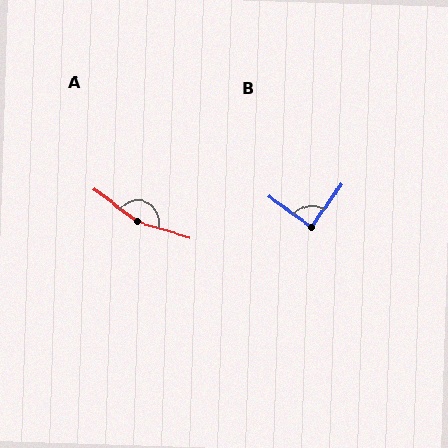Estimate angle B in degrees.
Approximately 89 degrees.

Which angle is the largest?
A, at approximately 161 degrees.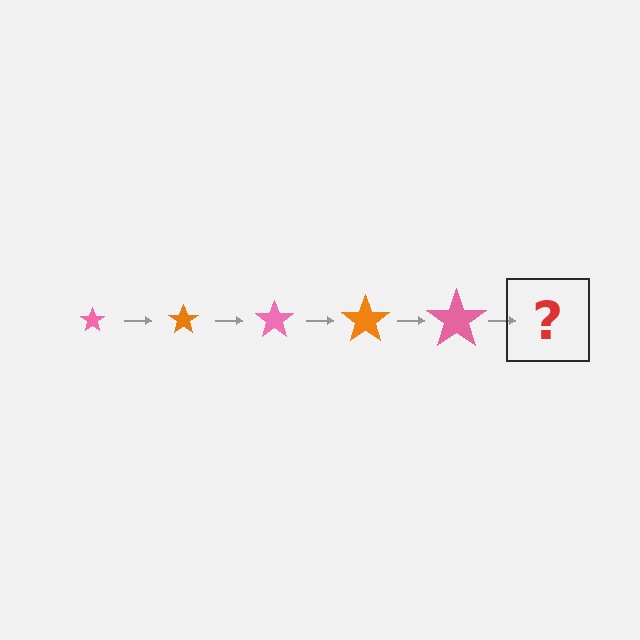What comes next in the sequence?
The next element should be an orange star, larger than the previous one.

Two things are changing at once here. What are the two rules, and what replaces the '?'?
The two rules are that the star grows larger each step and the color cycles through pink and orange. The '?' should be an orange star, larger than the previous one.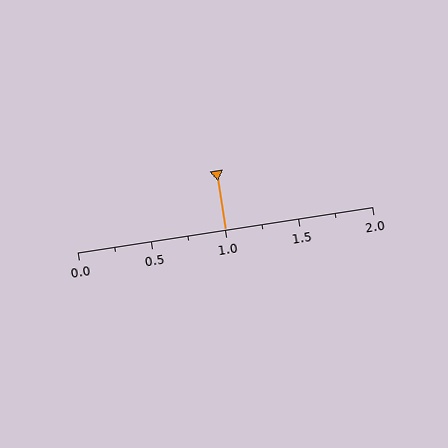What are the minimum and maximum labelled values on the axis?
The axis runs from 0.0 to 2.0.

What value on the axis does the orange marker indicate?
The marker indicates approximately 1.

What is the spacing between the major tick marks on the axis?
The major ticks are spaced 0.5 apart.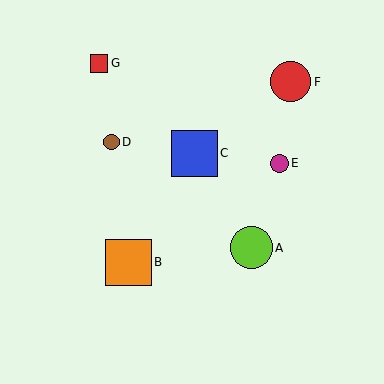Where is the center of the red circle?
The center of the red circle is at (291, 82).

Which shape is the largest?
The blue square (labeled C) is the largest.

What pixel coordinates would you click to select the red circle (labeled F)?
Click at (291, 82) to select the red circle F.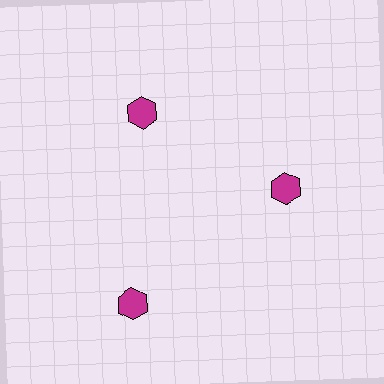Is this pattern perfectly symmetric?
No. The 3 magenta hexagons are arranged in a ring, but one element near the 7 o'clock position is pushed outward from the center, breaking the 3-fold rotational symmetry.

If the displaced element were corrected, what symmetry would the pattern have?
It would have 3-fold rotational symmetry — the pattern would map onto itself every 120 degrees.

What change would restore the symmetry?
The symmetry would be restored by moving it inward, back onto the ring so that all 3 hexagons sit at equal angles and equal distance from the center.